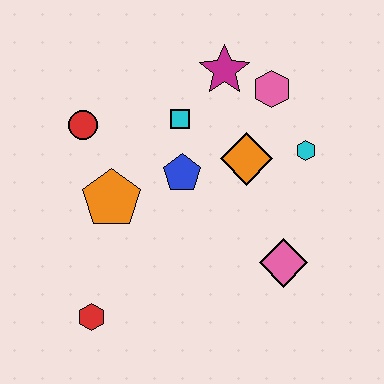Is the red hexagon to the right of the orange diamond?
No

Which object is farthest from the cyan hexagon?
The red hexagon is farthest from the cyan hexagon.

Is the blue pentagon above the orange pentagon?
Yes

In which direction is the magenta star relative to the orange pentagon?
The magenta star is above the orange pentagon.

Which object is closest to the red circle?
The orange pentagon is closest to the red circle.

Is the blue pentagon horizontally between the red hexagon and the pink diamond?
Yes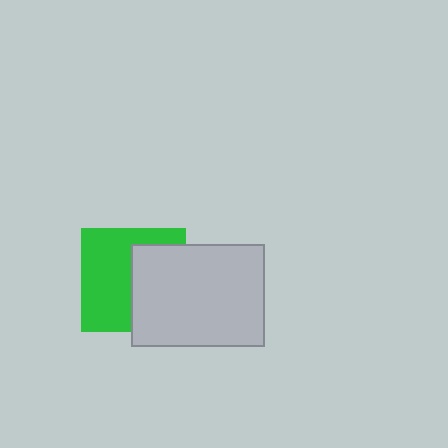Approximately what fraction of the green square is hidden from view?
Roughly 44% of the green square is hidden behind the light gray rectangle.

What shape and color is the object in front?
The object in front is a light gray rectangle.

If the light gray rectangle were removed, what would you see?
You would see the complete green square.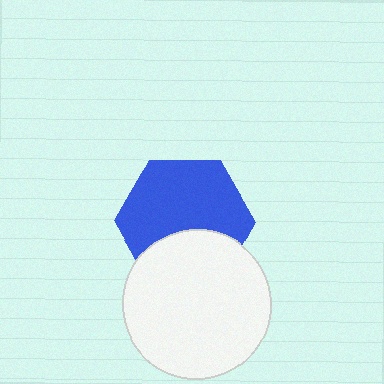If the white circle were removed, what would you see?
You would see the complete blue hexagon.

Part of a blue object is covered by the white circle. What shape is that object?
It is a hexagon.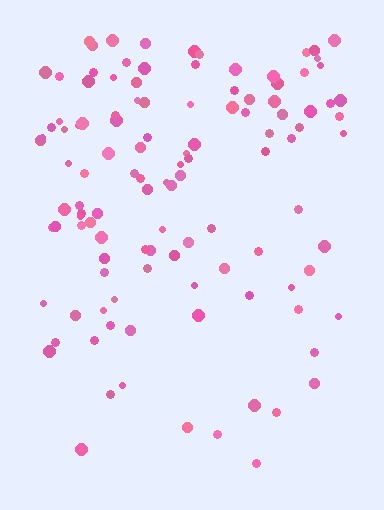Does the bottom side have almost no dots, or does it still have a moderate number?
Still a moderate number, just noticeably fewer than the top.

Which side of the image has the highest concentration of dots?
The top.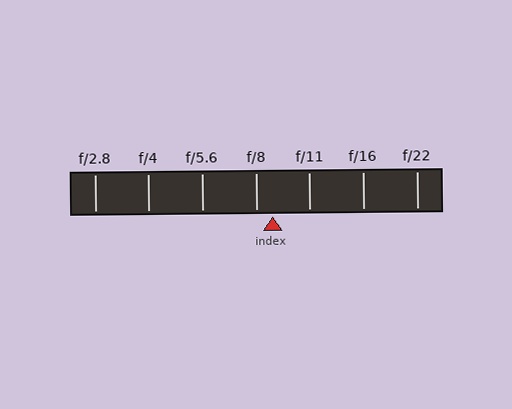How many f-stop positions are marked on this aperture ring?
There are 7 f-stop positions marked.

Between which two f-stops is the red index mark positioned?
The index mark is between f/8 and f/11.